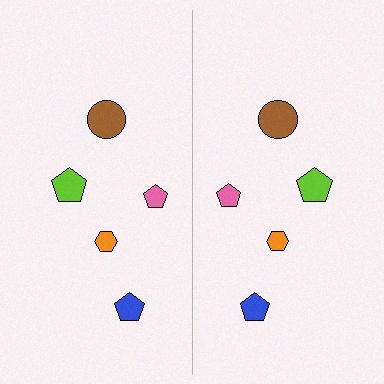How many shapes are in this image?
There are 10 shapes in this image.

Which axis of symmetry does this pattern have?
The pattern has a vertical axis of symmetry running through the center of the image.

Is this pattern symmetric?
Yes, this pattern has bilateral (reflection) symmetry.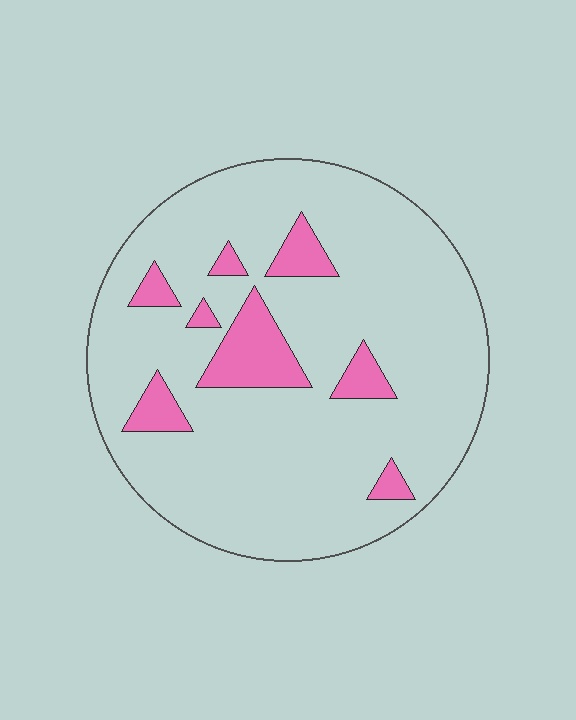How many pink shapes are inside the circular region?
8.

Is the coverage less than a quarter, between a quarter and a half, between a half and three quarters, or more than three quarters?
Less than a quarter.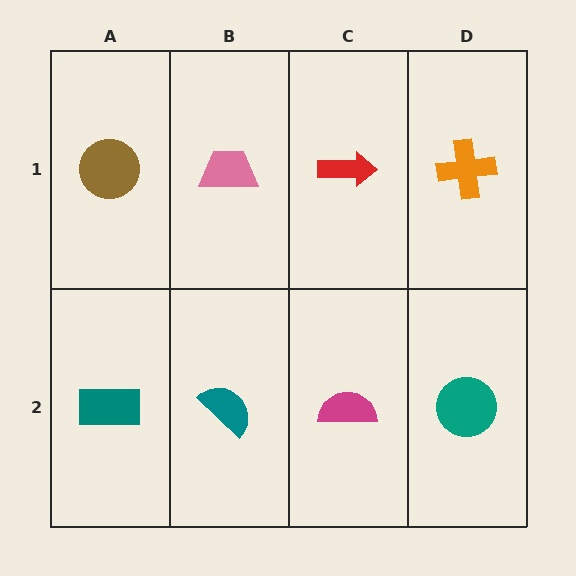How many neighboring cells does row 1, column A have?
2.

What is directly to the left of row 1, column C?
A pink trapezoid.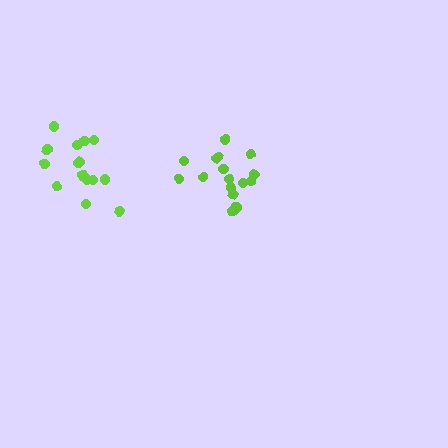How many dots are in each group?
Group 1: 15 dots, Group 2: 17 dots (32 total).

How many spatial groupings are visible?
There are 2 spatial groupings.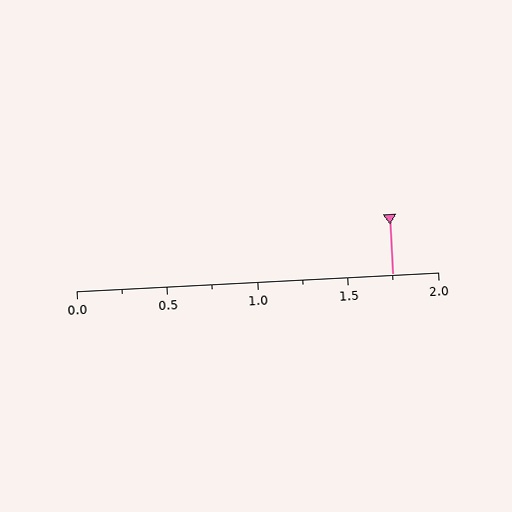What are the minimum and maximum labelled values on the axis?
The axis runs from 0.0 to 2.0.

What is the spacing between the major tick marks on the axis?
The major ticks are spaced 0.5 apart.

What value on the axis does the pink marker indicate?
The marker indicates approximately 1.75.